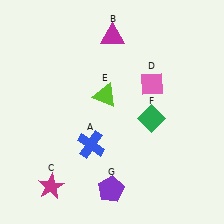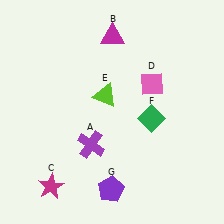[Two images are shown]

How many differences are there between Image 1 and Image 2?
There is 1 difference between the two images.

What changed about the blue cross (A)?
In Image 1, A is blue. In Image 2, it changed to purple.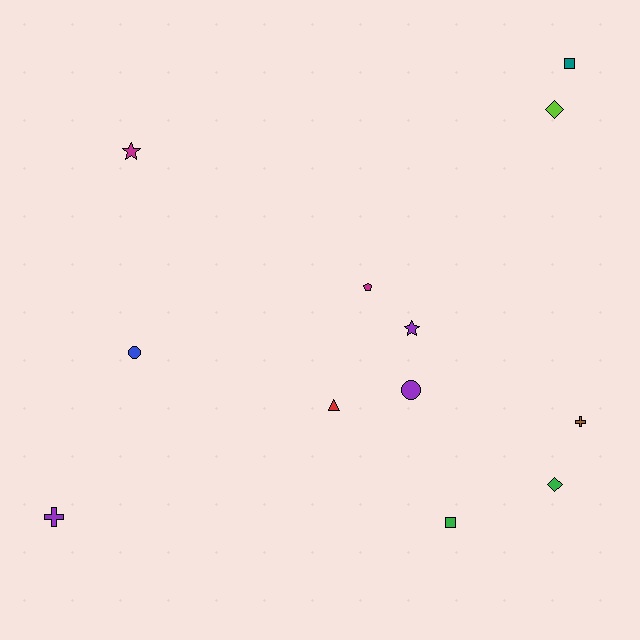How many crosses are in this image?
There are 2 crosses.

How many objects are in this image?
There are 12 objects.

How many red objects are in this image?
There is 1 red object.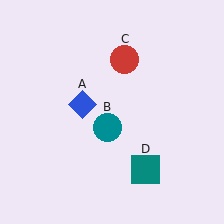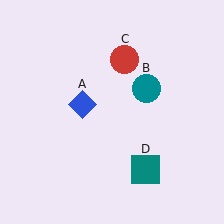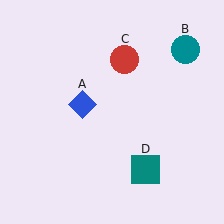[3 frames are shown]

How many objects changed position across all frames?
1 object changed position: teal circle (object B).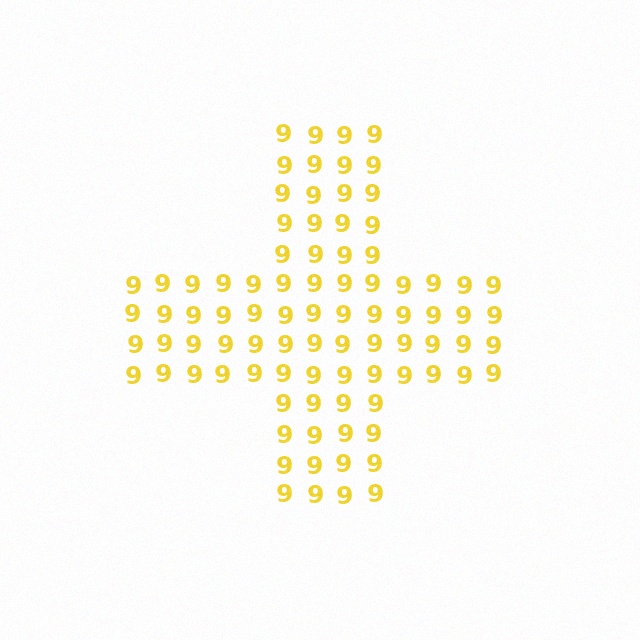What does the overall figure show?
The overall figure shows a cross.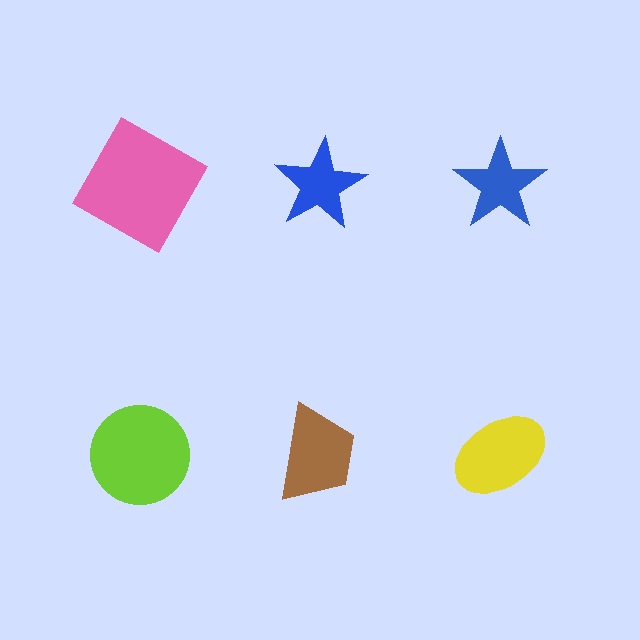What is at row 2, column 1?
A lime circle.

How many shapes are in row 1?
3 shapes.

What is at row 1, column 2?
A blue star.